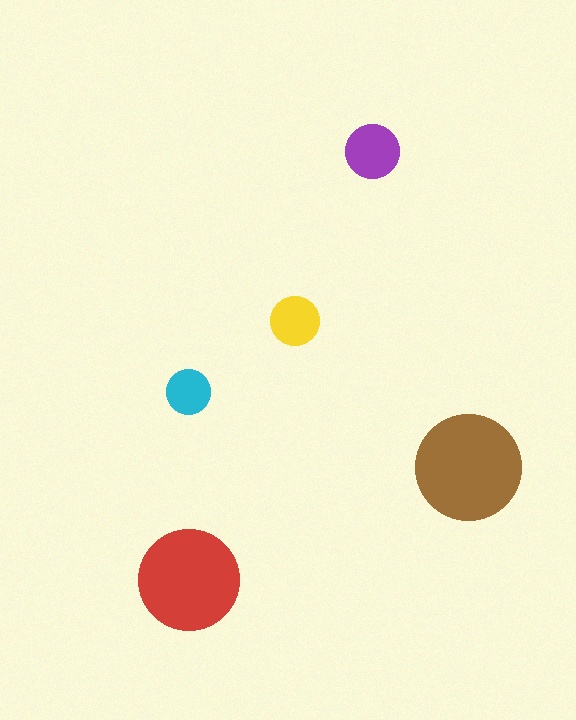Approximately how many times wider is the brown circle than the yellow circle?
About 2 times wider.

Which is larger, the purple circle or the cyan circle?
The purple one.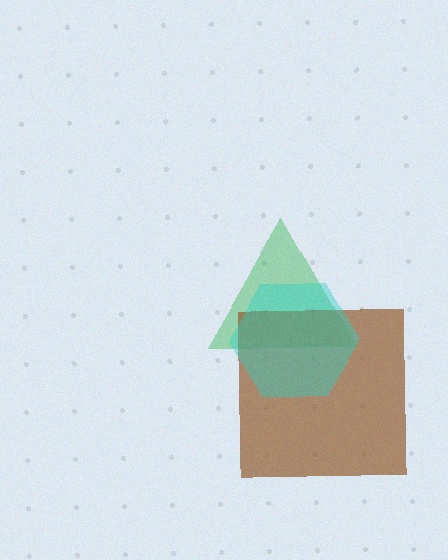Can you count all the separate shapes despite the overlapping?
Yes, there are 3 separate shapes.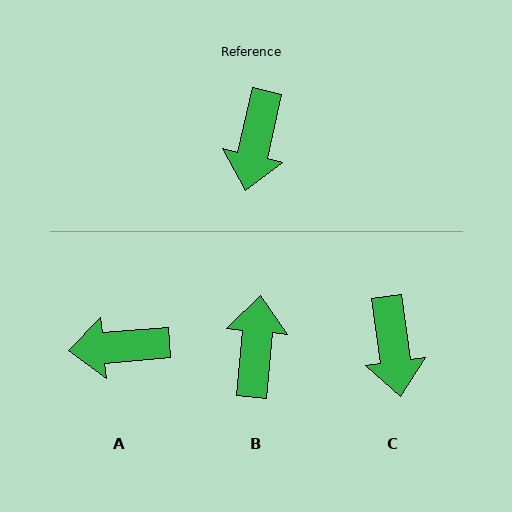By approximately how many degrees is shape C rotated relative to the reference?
Approximately 20 degrees counter-clockwise.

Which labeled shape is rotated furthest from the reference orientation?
B, about 172 degrees away.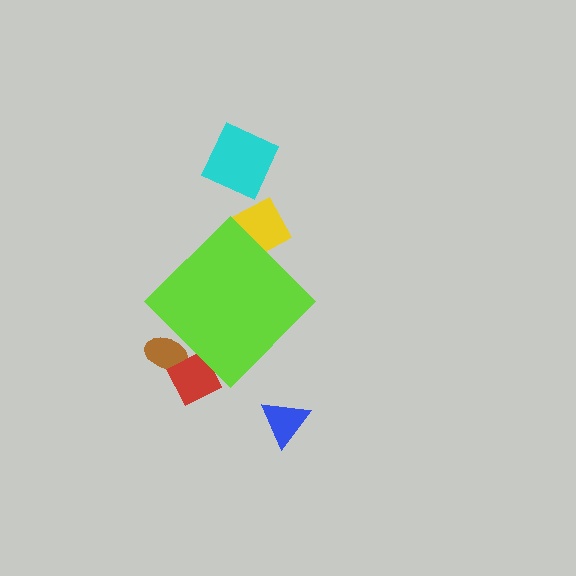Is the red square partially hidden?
Yes, the red square is partially hidden behind the lime diamond.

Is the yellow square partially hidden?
Yes, the yellow square is partially hidden behind the lime diamond.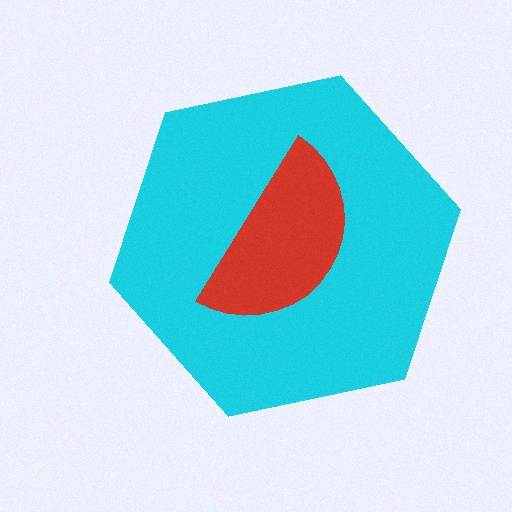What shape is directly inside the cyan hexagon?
The red semicircle.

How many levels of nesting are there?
2.